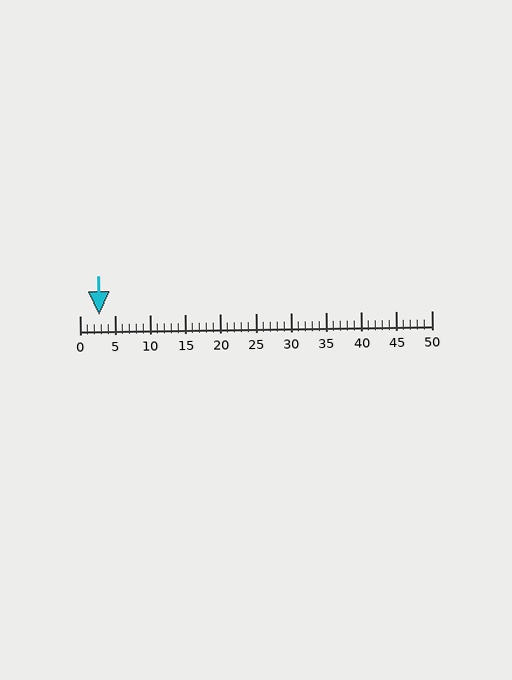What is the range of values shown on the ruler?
The ruler shows values from 0 to 50.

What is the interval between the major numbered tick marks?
The major tick marks are spaced 5 units apart.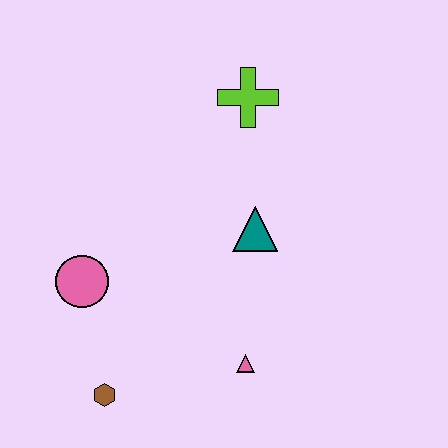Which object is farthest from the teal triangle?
The brown hexagon is farthest from the teal triangle.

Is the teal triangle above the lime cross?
No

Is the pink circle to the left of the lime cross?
Yes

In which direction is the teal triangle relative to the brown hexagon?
The teal triangle is above the brown hexagon.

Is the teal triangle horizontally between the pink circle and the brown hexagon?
No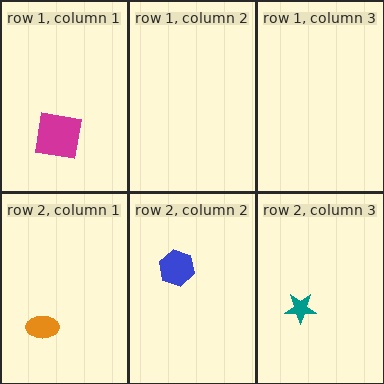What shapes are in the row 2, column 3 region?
The teal star.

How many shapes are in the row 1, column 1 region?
1.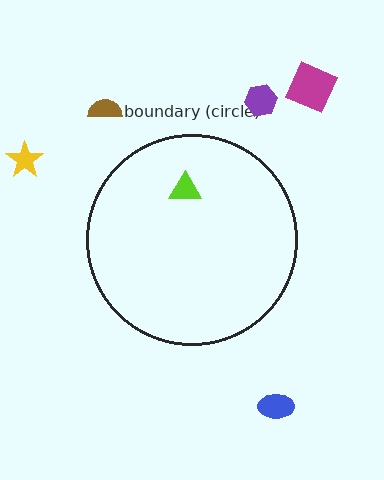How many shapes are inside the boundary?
1 inside, 5 outside.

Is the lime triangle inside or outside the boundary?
Inside.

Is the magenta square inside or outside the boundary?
Outside.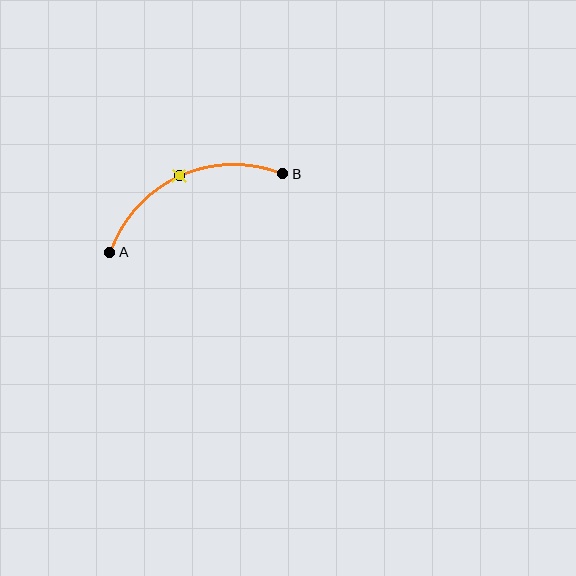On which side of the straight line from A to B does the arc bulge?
The arc bulges above the straight line connecting A and B.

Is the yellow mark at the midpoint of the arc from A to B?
Yes. The yellow mark lies on the arc at equal arc-length from both A and B — it is the arc midpoint.